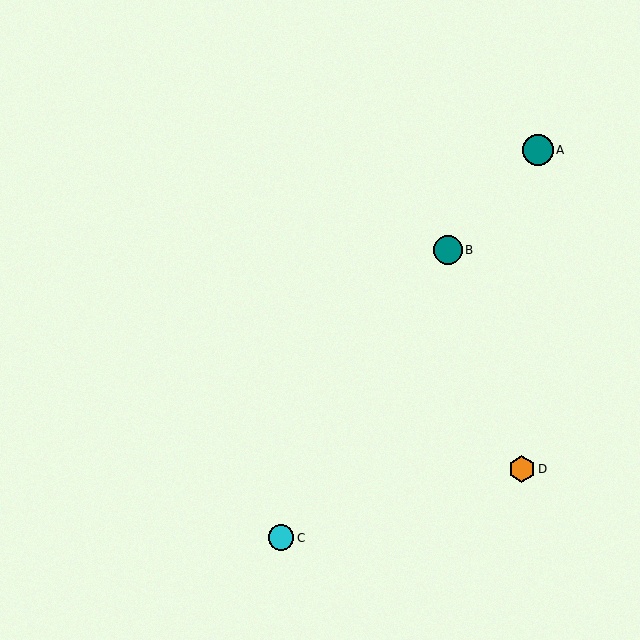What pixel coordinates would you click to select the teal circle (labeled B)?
Click at (448, 250) to select the teal circle B.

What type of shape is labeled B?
Shape B is a teal circle.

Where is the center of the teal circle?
The center of the teal circle is at (448, 250).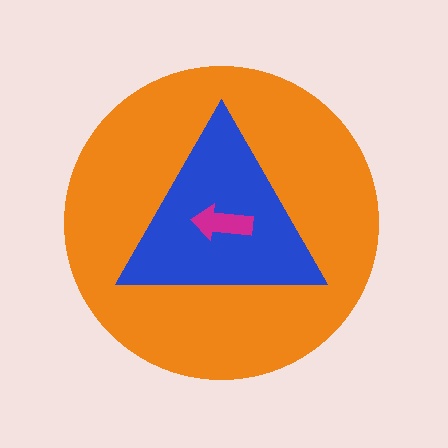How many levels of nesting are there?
3.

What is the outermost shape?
The orange circle.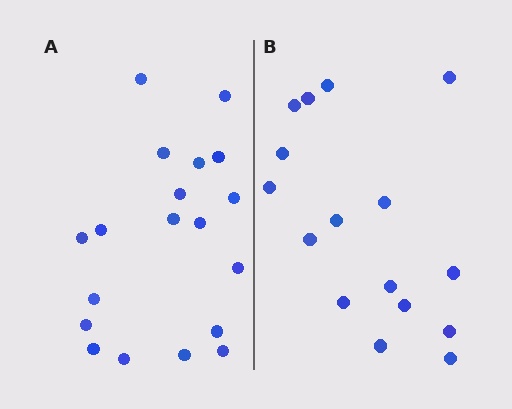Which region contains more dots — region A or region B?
Region A (the left region) has more dots.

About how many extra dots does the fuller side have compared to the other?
Region A has just a few more — roughly 2 or 3 more dots than region B.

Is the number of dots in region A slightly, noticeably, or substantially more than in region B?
Region A has only slightly more — the two regions are fairly close. The ratio is roughly 1.2 to 1.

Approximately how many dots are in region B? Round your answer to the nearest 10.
About 20 dots. (The exact count is 16, which rounds to 20.)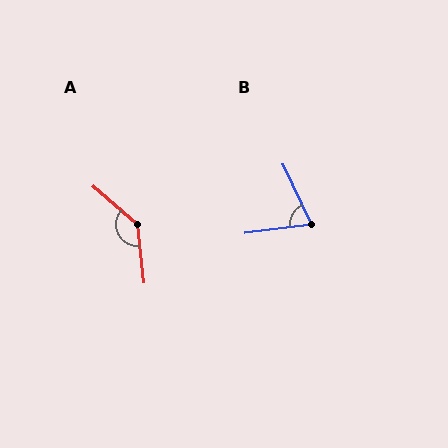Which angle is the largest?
A, at approximately 138 degrees.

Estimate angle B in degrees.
Approximately 72 degrees.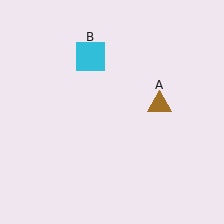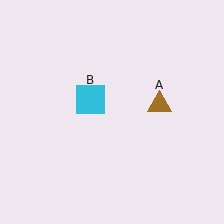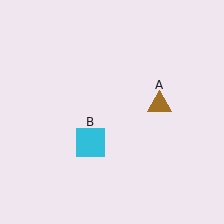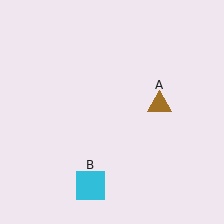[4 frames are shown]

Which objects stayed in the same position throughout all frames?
Brown triangle (object A) remained stationary.